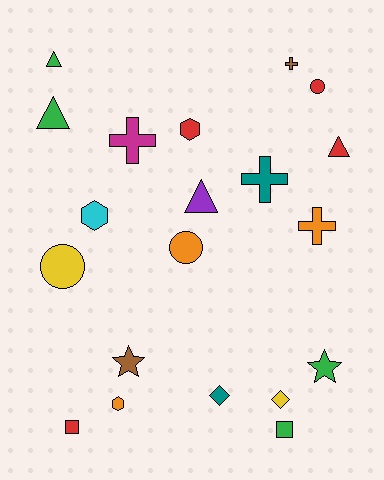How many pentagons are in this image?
There are no pentagons.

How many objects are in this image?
There are 20 objects.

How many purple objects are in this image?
There is 1 purple object.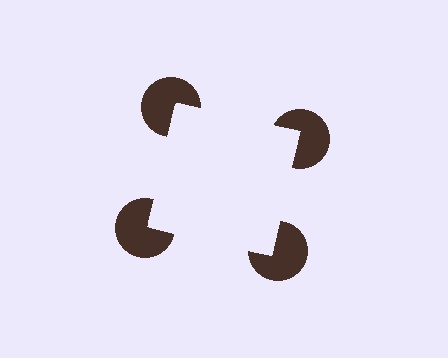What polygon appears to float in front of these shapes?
An illusory square — its edges are inferred from the aligned wedge cuts in the pac-man discs, not physically drawn.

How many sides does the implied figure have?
4 sides.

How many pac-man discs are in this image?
There are 4 — one at each vertex of the illusory square.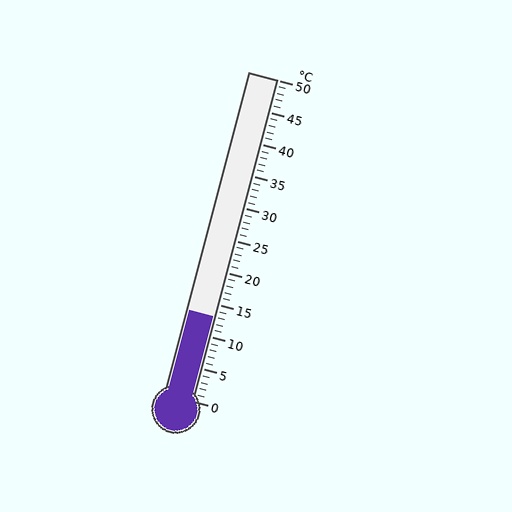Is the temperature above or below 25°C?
The temperature is below 25°C.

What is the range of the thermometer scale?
The thermometer scale ranges from 0°C to 50°C.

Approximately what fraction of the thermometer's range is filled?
The thermometer is filled to approximately 25% of its range.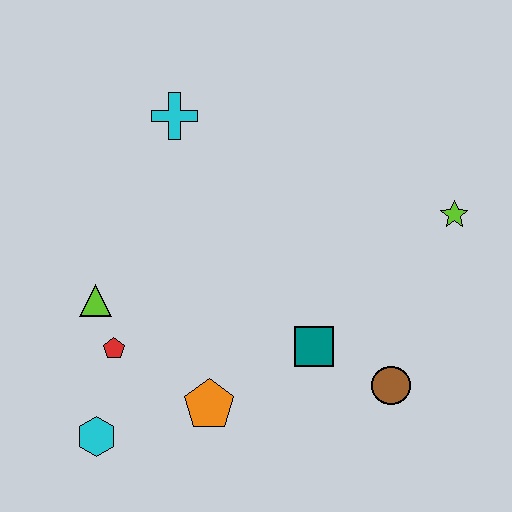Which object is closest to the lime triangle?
The red pentagon is closest to the lime triangle.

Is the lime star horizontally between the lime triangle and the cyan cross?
No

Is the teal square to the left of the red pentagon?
No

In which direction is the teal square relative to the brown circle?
The teal square is to the left of the brown circle.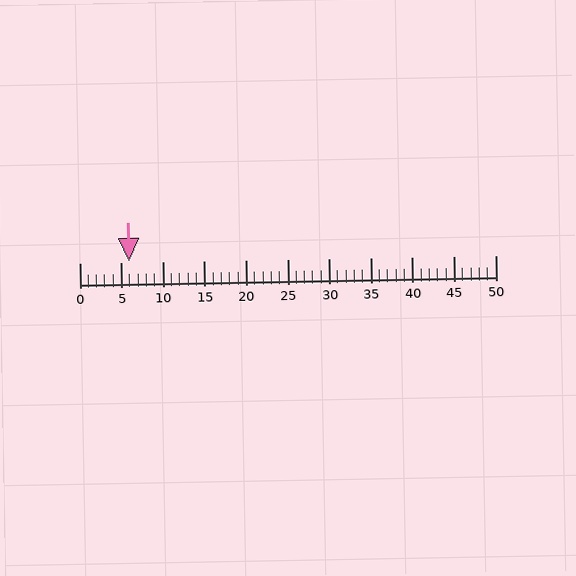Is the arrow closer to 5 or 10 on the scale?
The arrow is closer to 5.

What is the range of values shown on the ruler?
The ruler shows values from 0 to 50.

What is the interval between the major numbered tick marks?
The major tick marks are spaced 5 units apart.